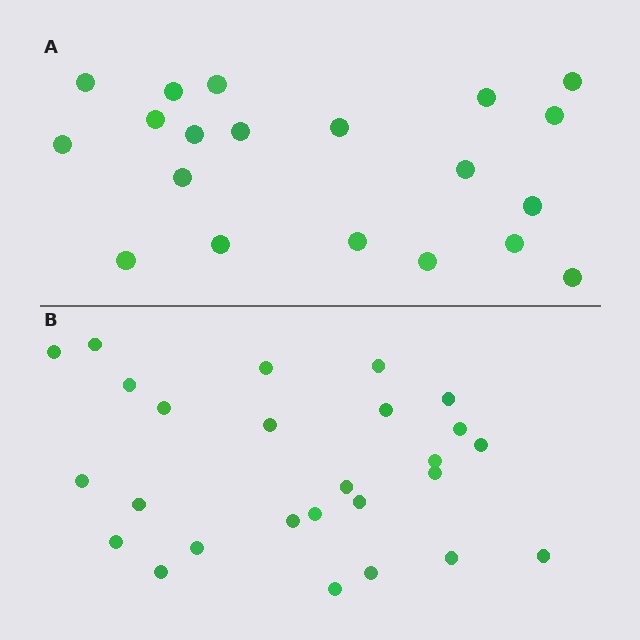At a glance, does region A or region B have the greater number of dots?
Region B (the bottom region) has more dots.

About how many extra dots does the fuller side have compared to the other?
Region B has about 6 more dots than region A.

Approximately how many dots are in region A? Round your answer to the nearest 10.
About 20 dots.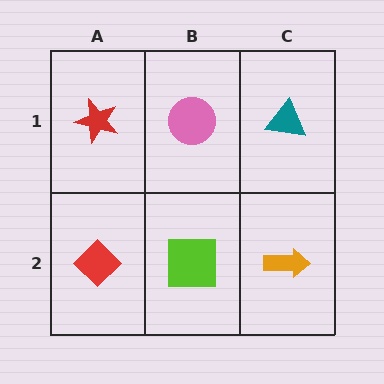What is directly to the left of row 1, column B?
A red star.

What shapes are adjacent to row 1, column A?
A red diamond (row 2, column A), a pink circle (row 1, column B).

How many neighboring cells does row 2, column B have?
3.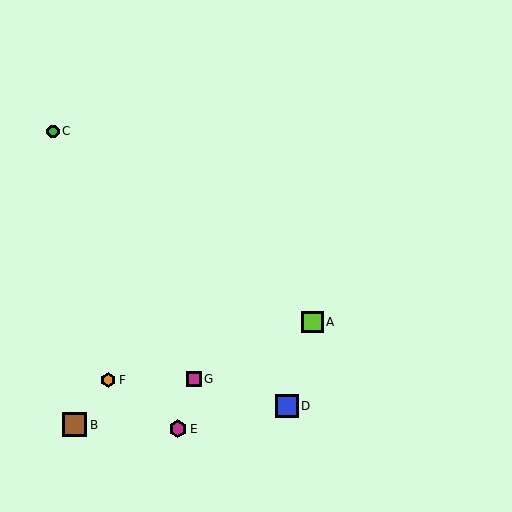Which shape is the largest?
The brown square (labeled B) is the largest.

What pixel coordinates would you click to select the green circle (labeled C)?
Click at (53, 131) to select the green circle C.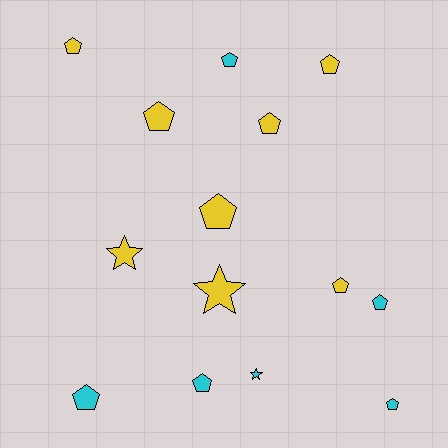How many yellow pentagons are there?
There are 6 yellow pentagons.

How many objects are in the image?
There are 14 objects.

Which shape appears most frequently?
Pentagon, with 11 objects.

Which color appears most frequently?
Yellow, with 8 objects.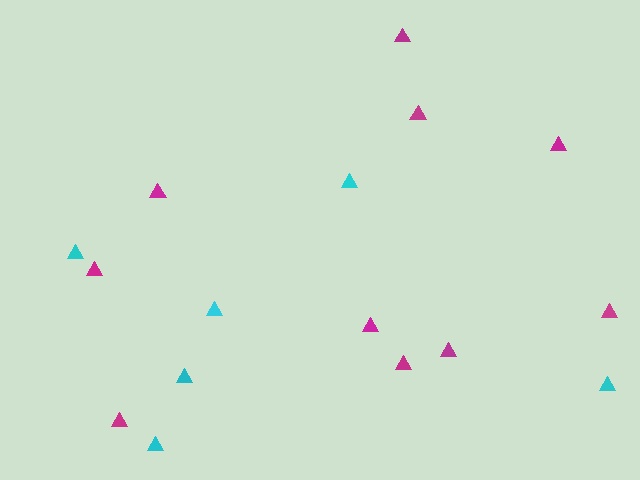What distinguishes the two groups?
There are 2 groups: one group of magenta triangles (10) and one group of cyan triangles (6).